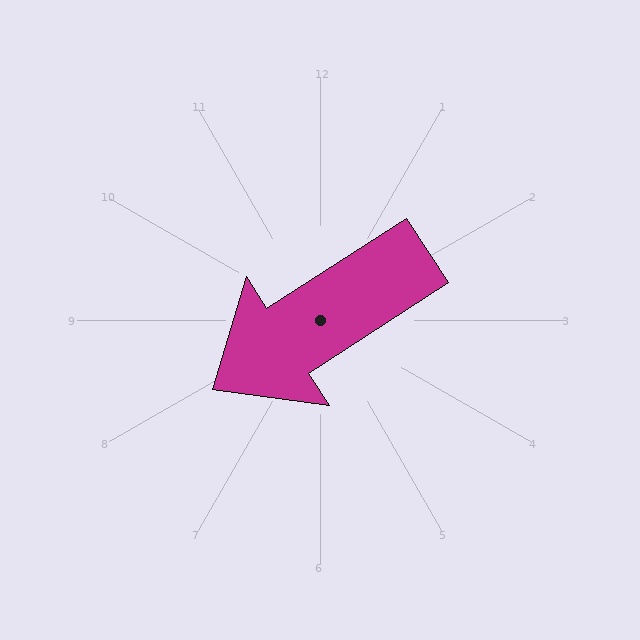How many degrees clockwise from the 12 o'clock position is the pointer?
Approximately 237 degrees.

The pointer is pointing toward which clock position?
Roughly 8 o'clock.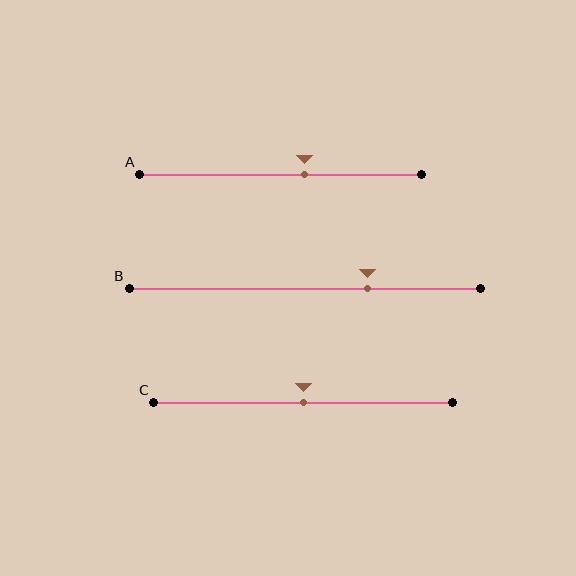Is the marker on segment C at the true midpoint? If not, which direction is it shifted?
Yes, the marker on segment C is at the true midpoint.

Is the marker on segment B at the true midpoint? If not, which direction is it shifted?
No, the marker on segment B is shifted to the right by about 18% of the segment length.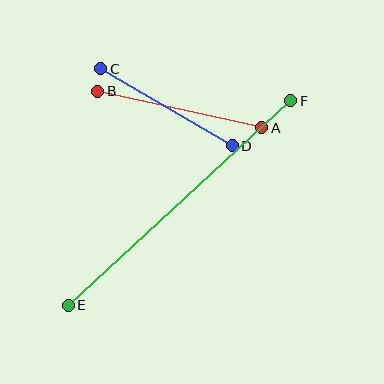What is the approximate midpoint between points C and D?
The midpoint is at approximately (166, 107) pixels.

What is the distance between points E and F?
The distance is approximately 302 pixels.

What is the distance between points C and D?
The distance is approximately 152 pixels.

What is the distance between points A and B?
The distance is approximately 168 pixels.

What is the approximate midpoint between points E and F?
The midpoint is at approximately (179, 203) pixels.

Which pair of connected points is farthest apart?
Points E and F are farthest apart.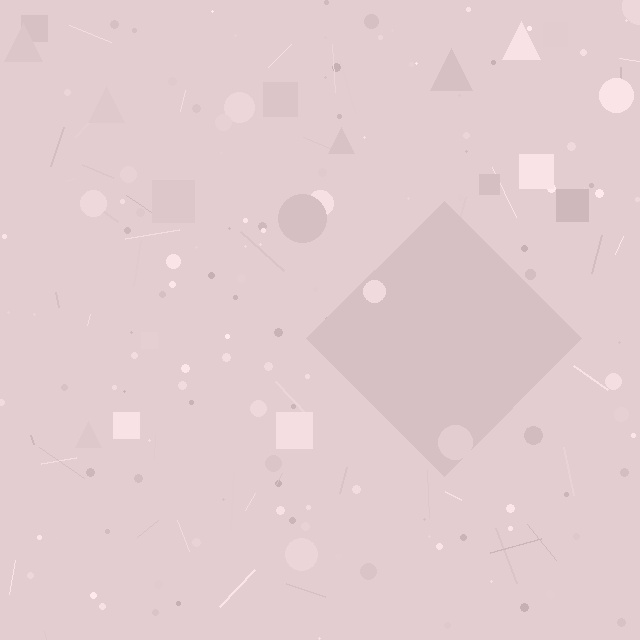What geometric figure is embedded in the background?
A diamond is embedded in the background.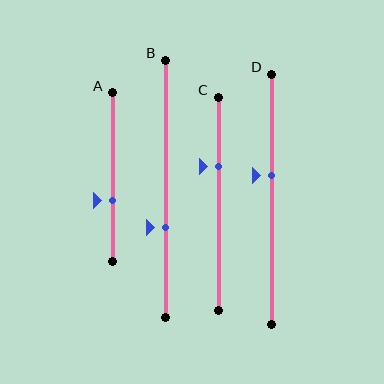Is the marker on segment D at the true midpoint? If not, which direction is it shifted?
No, the marker on segment D is shifted upward by about 10% of the segment length.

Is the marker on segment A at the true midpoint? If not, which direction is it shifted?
No, the marker on segment A is shifted downward by about 14% of the segment length.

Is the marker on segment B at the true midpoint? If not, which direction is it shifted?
No, the marker on segment B is shifted downward by about 15% of the segment length.